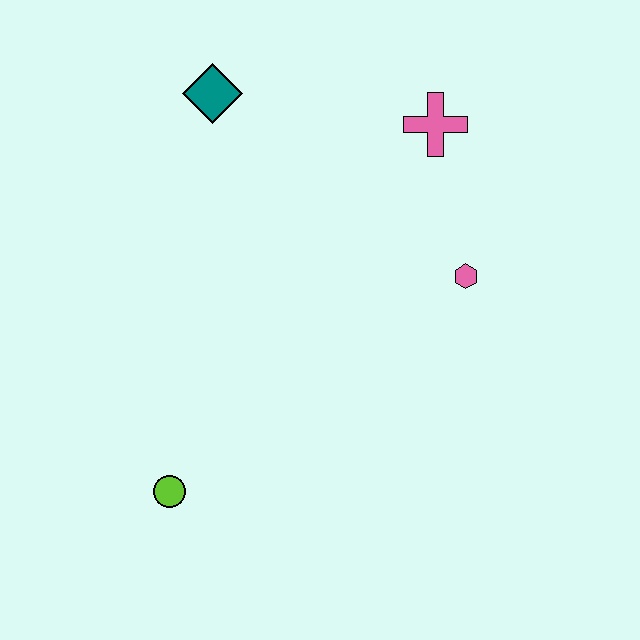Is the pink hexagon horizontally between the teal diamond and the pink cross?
No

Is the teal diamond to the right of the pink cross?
No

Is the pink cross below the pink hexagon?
No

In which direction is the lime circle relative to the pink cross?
The lime circle is below the pink cross.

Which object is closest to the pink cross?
The pink hexagon is closest to the pink cross.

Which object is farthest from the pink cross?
The lime circle is farthest from the pink cross.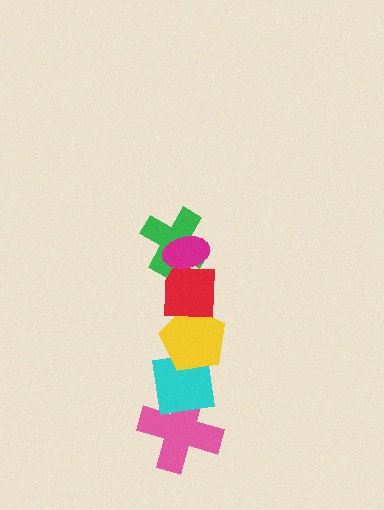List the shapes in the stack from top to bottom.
From top to bottom: the magenta ellipse, the green cross, the red square, the yellow pentagon, the cyan square, the pink cross.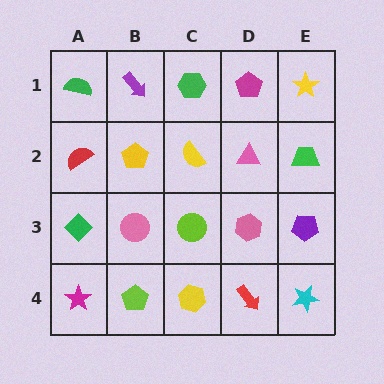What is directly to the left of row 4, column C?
A lime pentagon.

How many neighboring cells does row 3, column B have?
4.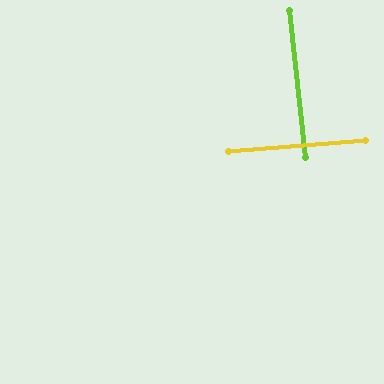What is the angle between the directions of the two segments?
Approximately 89 degrees.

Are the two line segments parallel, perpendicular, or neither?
Perpendicular — they meet at approximately 89°.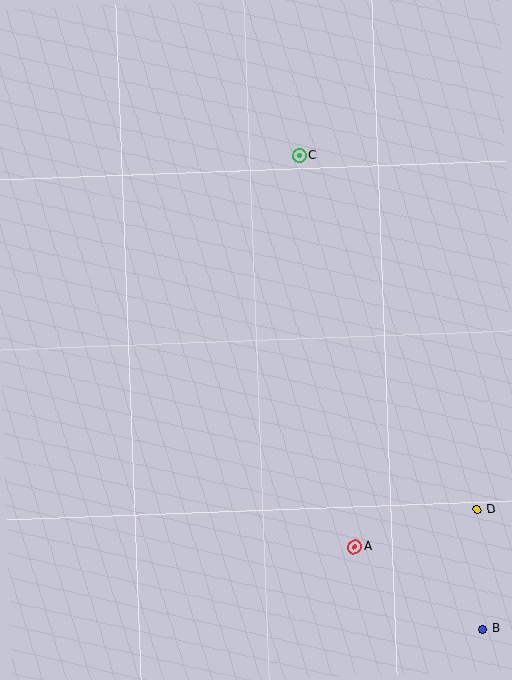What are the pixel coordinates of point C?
Point C is at (299, 155).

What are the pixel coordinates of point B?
Point B is at (483, 629).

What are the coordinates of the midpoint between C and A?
The midpoint between C and A is at (327, 351).